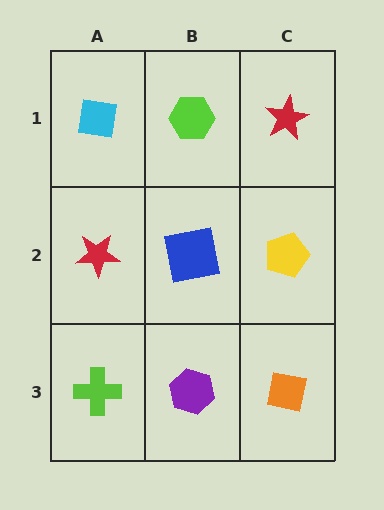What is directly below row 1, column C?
A yellow pentagon.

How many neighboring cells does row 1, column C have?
2.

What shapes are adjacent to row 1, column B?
A blue square (row 2, column B), a cyan square (row 1, column A), a red star (row 1, column C).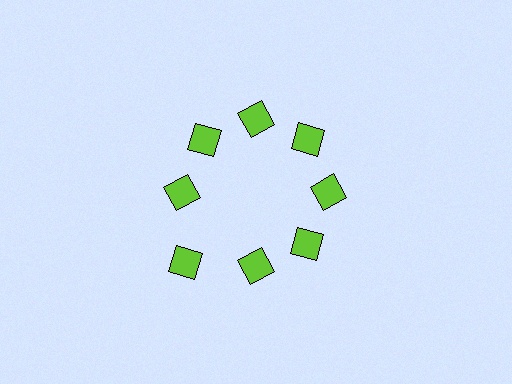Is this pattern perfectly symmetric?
No. The 8 lime diamonds are arranged in a ring, but one element near the 8 o'clock position is pushed outward from the center, breaking the 8-fold rotational symmetry.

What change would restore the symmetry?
The symmetry would be restored by moving it inward, back onto the ring so that all 8 diamonds sit at equal angles and equal distance from the center.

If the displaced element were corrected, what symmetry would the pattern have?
It would have 8-fold rotational symmetry — the pattern would map onto itself every 45 degrees.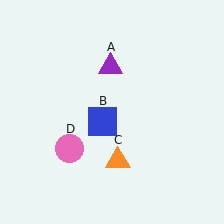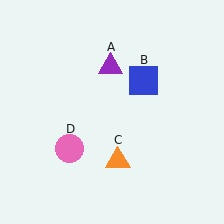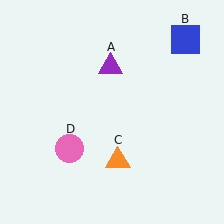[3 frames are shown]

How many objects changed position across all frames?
1 object changed position: blue square (object B).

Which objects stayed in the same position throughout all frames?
Purple triangle (object A) and orange triangle (object C) and pink circle (object D) remained stationary.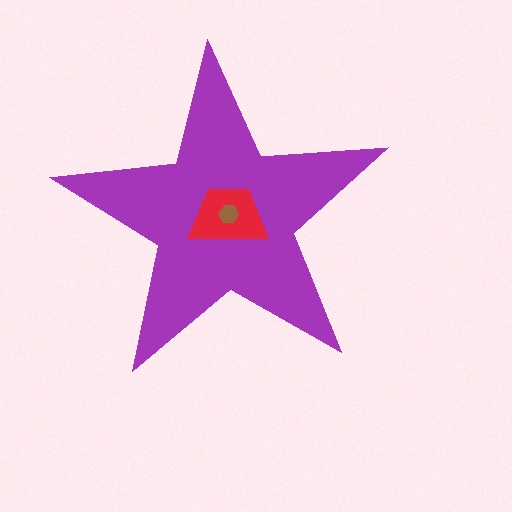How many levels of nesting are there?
3.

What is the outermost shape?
The purple star.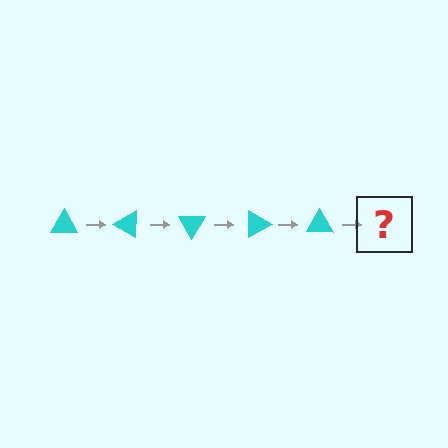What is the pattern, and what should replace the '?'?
The pattern is that the triangle rotates 30 degrees each step. The '?' should be a cyan triangle rotated 150 degrees.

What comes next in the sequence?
The next element should be a cyan triangle rotated 150 degrees.